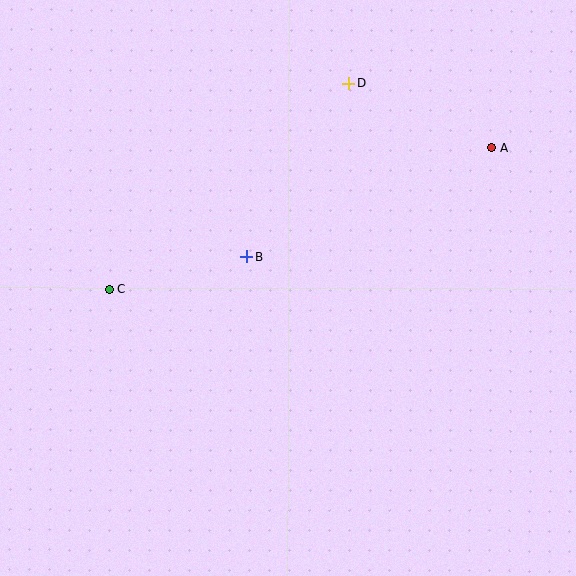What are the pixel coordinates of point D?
Point D is at (349, 84).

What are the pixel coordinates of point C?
Point C is at (109, 289).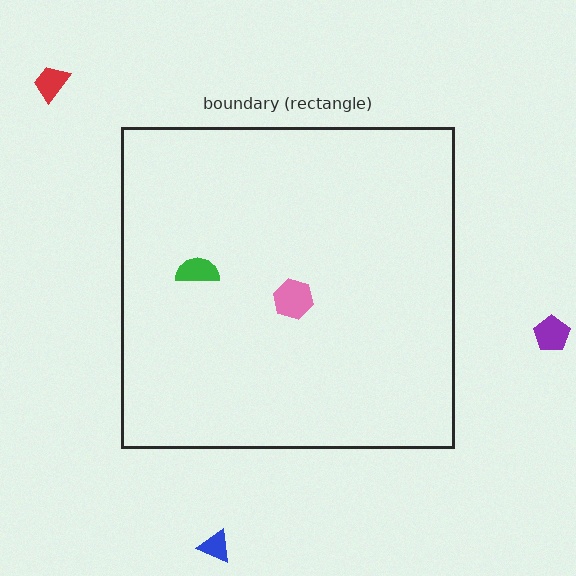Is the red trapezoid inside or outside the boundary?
Outside.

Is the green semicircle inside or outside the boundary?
Inside.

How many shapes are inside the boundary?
2 inside, 3 outside.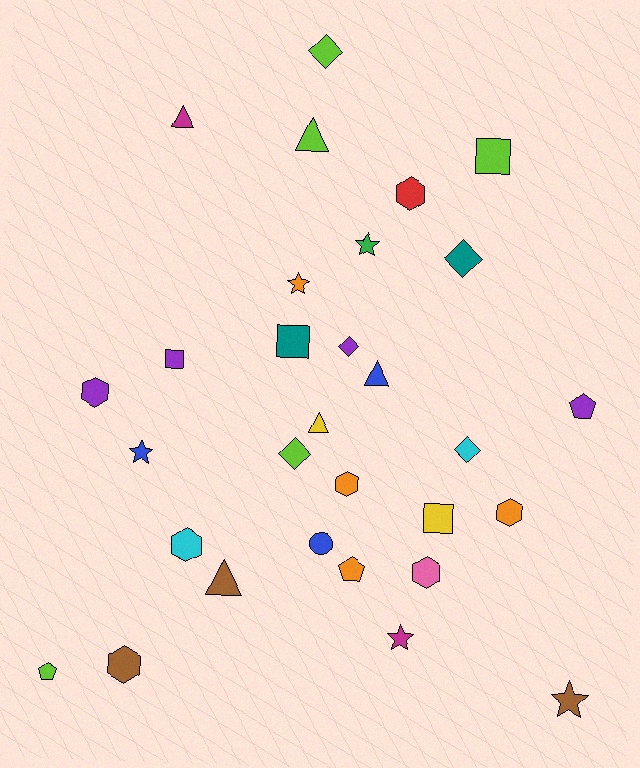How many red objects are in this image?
There is 1 red object.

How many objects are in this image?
There are 30 objects.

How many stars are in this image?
There are 5 stars.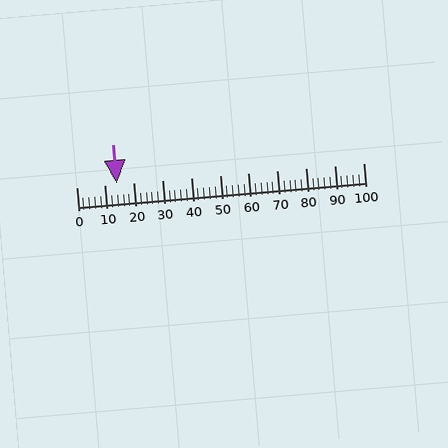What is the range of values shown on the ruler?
The ruler shows values from 0 to 100.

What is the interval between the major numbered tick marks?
The major tick marks are spaced 10 units apart.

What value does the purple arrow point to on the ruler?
The purple arrow points to approximately 14.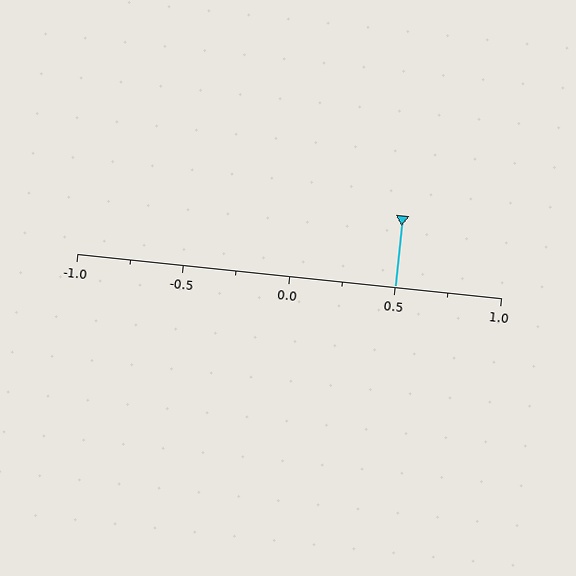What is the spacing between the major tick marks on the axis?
The major ticks are spaced 0.5 apart.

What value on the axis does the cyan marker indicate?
The marker indicates approximately 0.5.